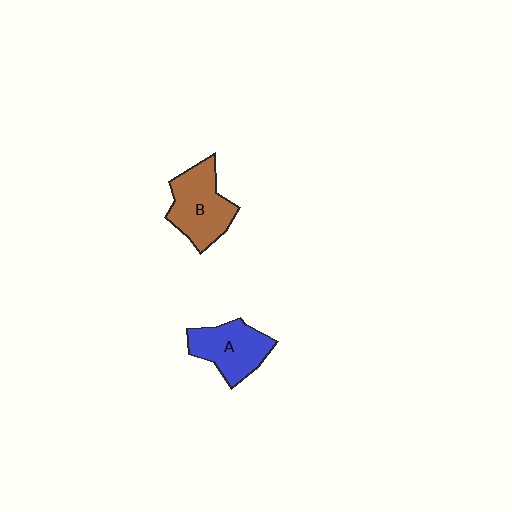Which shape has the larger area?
Shape B (brown).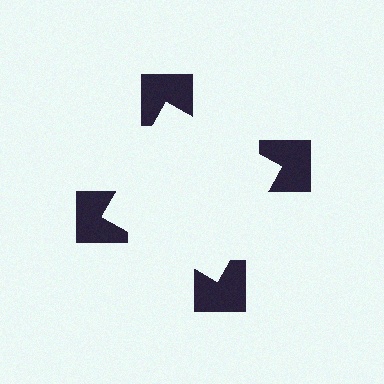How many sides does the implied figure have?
4 sides.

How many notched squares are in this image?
There are 4 — one at each vertex of the illusory square.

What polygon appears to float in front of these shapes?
An illusory square — its edges are inferred from the aligned wedge cuts in the notched squares, not physically drawn.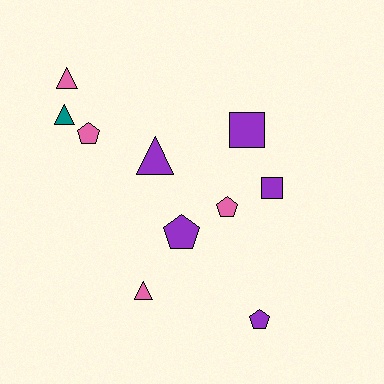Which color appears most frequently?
Purple, with 5 objects.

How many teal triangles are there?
There is 1 teal triangle.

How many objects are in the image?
There are 10 objects.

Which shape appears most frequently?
Pentagon, with 4 objects.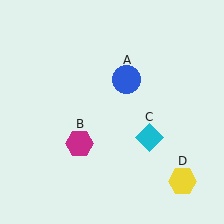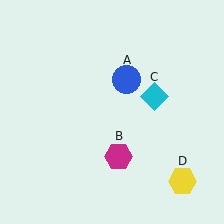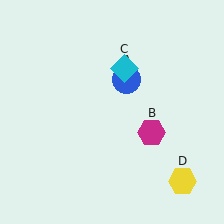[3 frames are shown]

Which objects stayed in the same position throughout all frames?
Blue circle (object A) and yellow hexagon (object D) remained stationary.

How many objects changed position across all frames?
2 objects changed position: magenta hexagon (object B), cyan diamond (object C).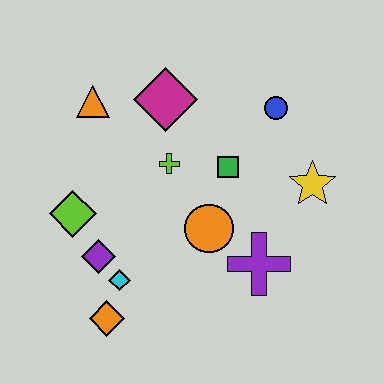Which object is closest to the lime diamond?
The purple diamond is closest to the lime diamond.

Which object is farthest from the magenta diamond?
The orange diamond is farthest from the magenta diamond.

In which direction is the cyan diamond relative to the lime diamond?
The cyan diamond is below the lime diamond.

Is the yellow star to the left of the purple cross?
No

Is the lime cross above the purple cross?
Yes